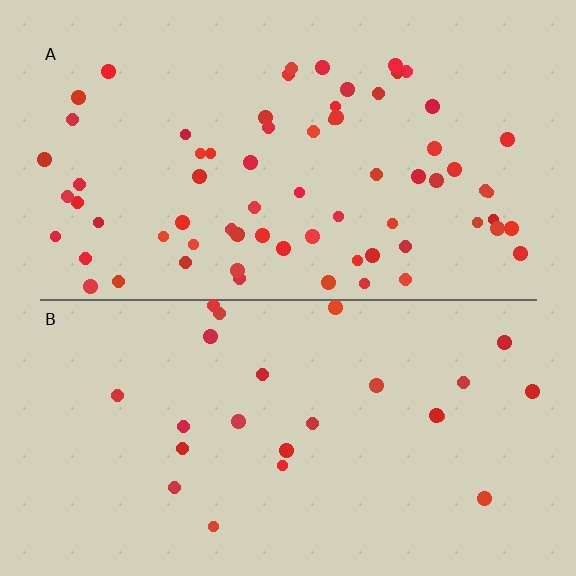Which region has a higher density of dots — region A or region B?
A (the top).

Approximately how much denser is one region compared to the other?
Approximately 2.9× — region A over region B.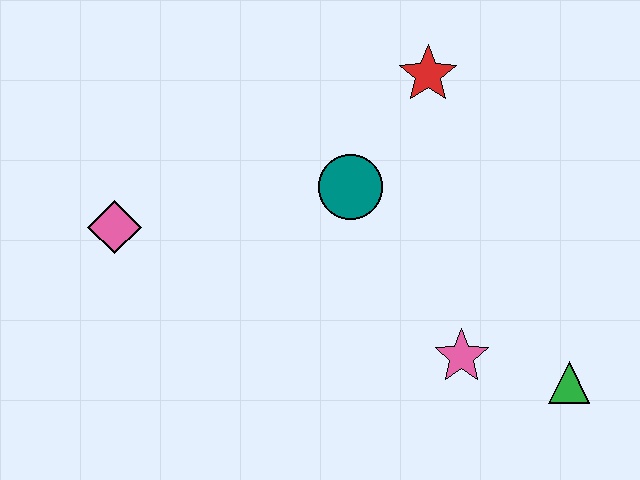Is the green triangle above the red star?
No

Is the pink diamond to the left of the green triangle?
Yes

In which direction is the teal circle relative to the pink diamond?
The teal circle is to the right of the pink diamond.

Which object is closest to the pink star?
The green triangle is closest to the pink star.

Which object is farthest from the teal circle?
The green triangle is farthest from the teal circle.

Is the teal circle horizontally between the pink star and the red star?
No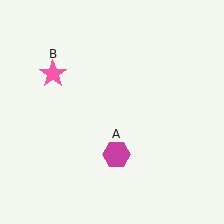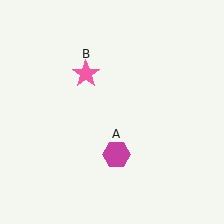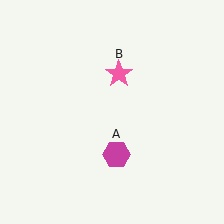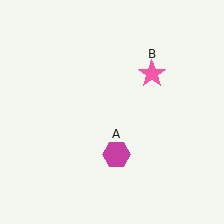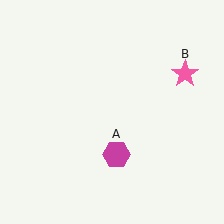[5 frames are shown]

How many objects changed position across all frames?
1 object changed position: pink star (object B).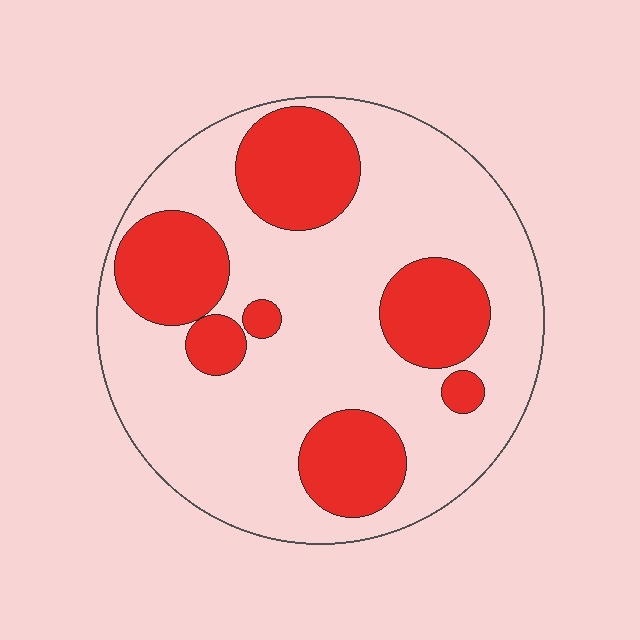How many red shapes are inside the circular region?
7.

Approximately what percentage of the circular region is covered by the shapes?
Approximately 30%.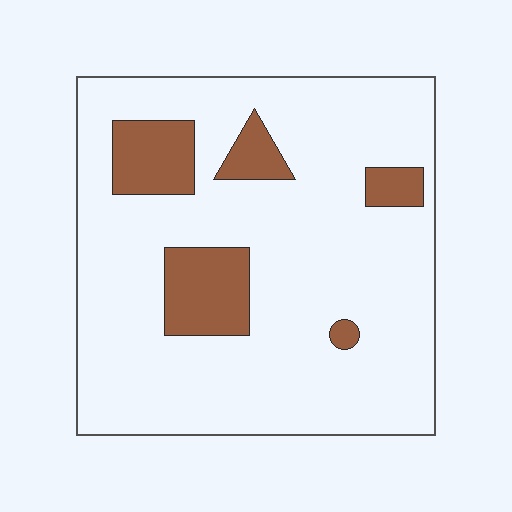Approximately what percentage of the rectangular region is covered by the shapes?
Approximately 15%.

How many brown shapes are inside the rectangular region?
5.